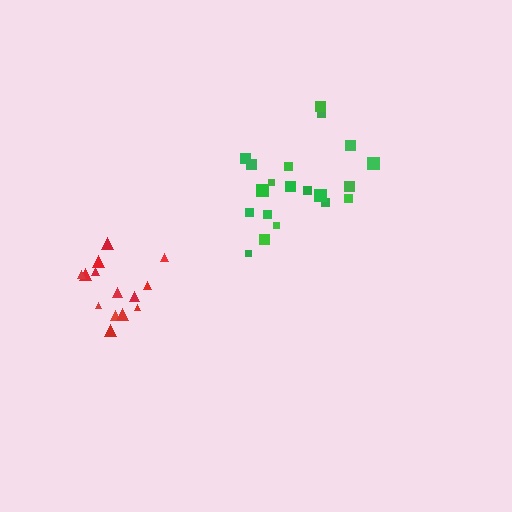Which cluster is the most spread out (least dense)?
Green.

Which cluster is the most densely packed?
Red.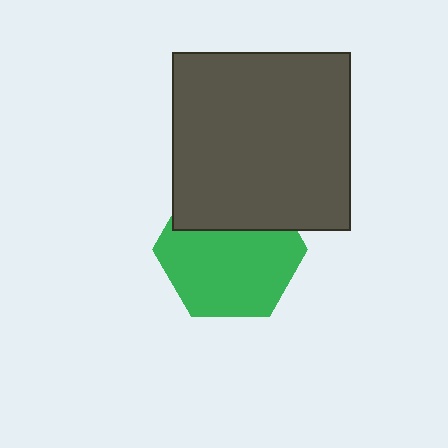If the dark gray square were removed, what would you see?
You would see the complete green hexagon.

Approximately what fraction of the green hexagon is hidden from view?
Roughly 33% of the green hexagon is hidden behind the dark gray square.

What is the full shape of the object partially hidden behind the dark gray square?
The partially hidden object is a green hexagon.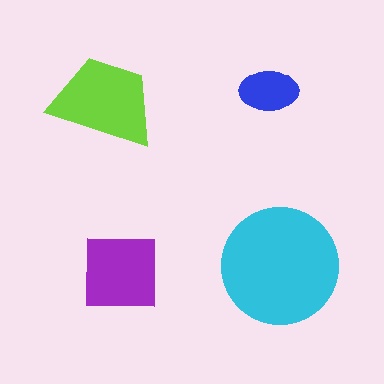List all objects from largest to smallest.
The cyan circle, the lime trapezoid, the purple square, the blue ellipse.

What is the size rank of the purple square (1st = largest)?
3rd.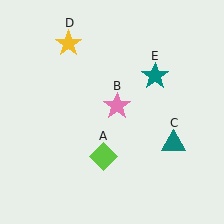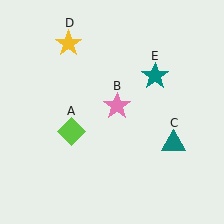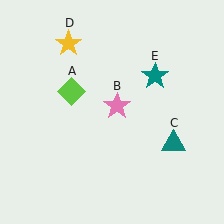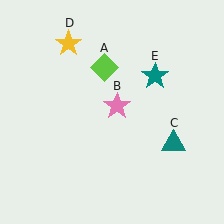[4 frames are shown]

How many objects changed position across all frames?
1 object changed position: lime diamond (object A).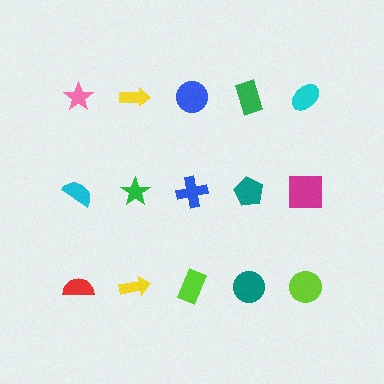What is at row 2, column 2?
A green star.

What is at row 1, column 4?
A green rectangle.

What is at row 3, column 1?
A red semicircle.